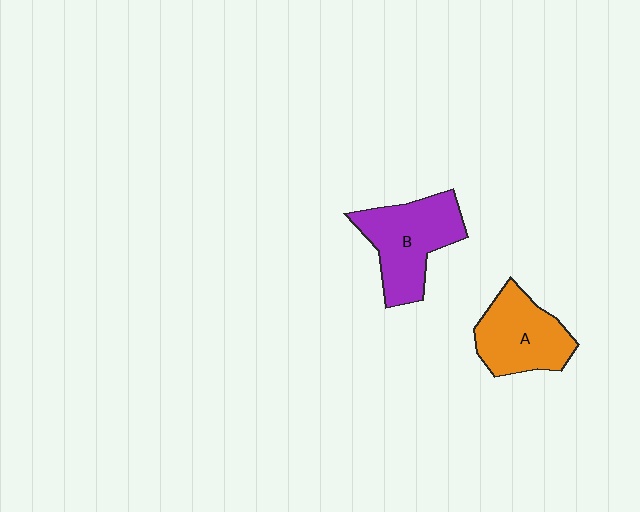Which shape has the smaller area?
Shape A (orange).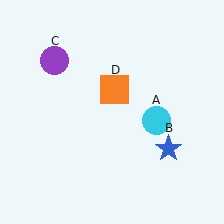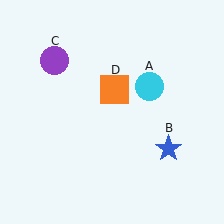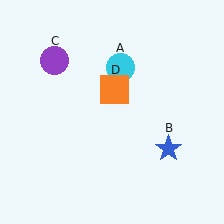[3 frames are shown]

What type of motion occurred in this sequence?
The cyan circle (object A) rotated counterclockwise around the center of the scene.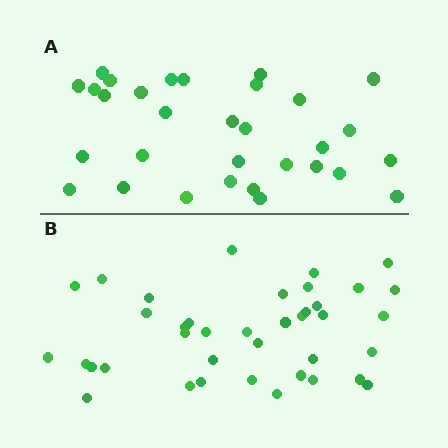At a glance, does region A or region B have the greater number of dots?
Region B (the bottom region) has more dots.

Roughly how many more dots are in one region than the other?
Region B has roughly 8 or so more dots than region A.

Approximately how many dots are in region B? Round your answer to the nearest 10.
About 40 dots. (The exact count is 39, which rounds to 40.)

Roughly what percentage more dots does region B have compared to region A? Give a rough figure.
About 25% more.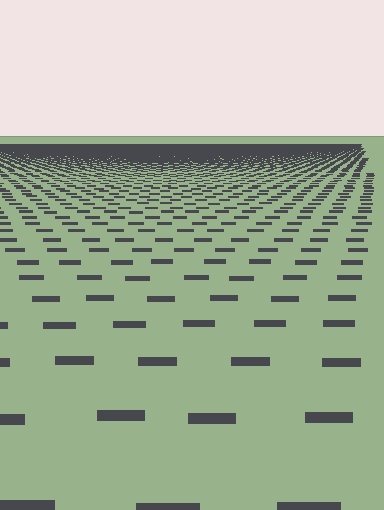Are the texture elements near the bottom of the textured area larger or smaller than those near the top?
Larger. Near the bottom, elements are closer to the viewer and appear at a bigger on-screen size.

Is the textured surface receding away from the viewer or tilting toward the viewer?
The surface is receding away from the viewer. Texture elements get smaller and denser toward the top.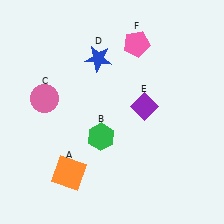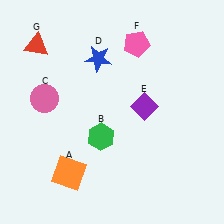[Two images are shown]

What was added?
A red triangle (G) was added in Image 2.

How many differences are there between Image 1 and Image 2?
There is 1 difference between the two images.